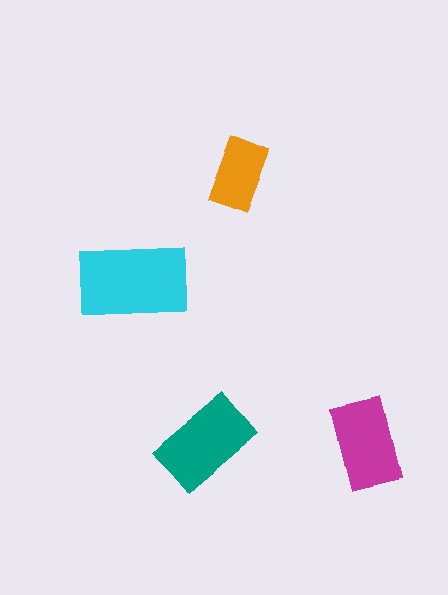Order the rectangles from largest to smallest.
the cyan one, the teal one, the magenta one, the orange one.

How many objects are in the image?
There are 4 objects in the image.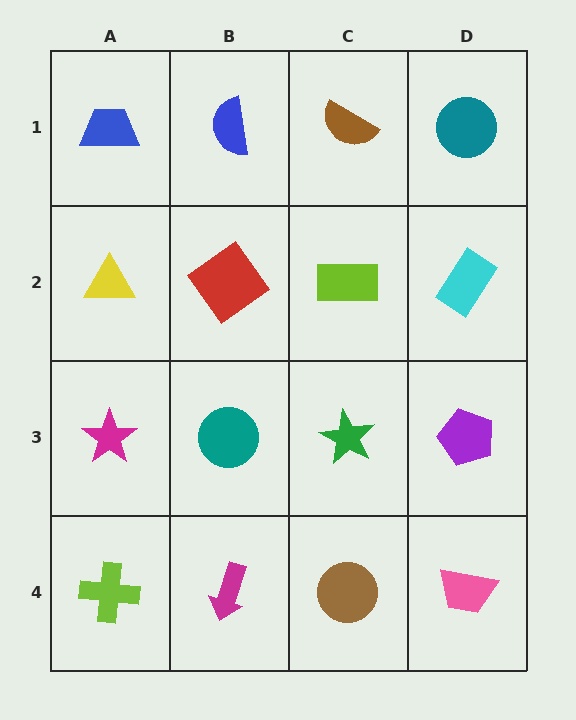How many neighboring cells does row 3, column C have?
4.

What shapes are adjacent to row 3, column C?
A lime rectangle (row 2, column C), a brown circle (row 4, column C), a teal circle (row 3, column B), a purple pentagon (row 3, column D).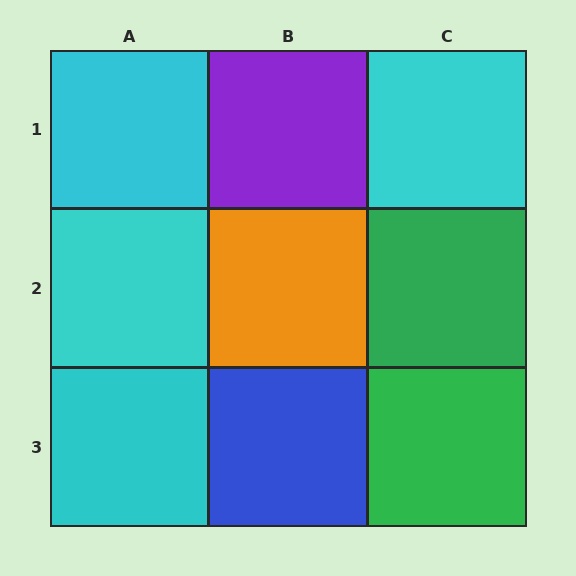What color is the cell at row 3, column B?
Blue.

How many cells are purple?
1 cell is purple.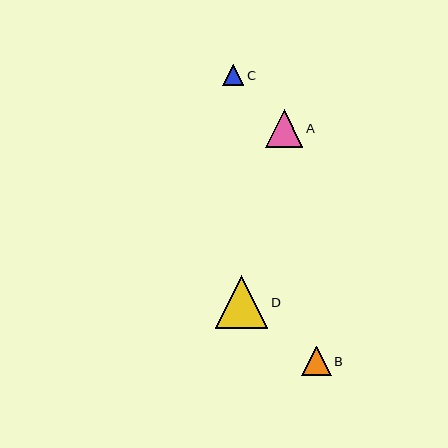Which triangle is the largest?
Triangle D is the largest with a size of approximately 53 pixels.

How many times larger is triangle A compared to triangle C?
Triangle A is approximately 1.8 times the size of triangle C.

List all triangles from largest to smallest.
From largest to smallest: D, A, B, C.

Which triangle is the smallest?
Triangle C is the smallest with a size of approximately 21 pixels.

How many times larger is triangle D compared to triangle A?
Triangle D is approximately 1.4 times the size of triangle A.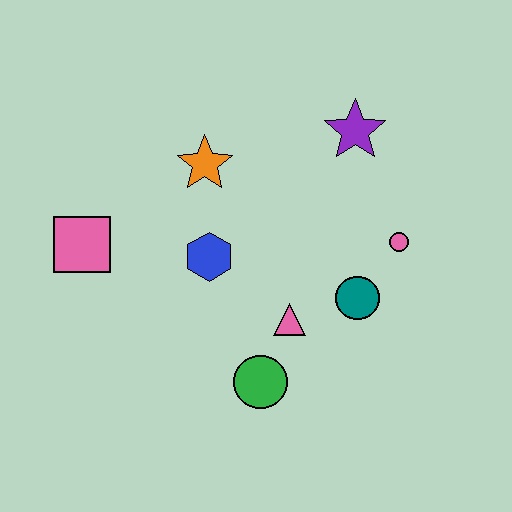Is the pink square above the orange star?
No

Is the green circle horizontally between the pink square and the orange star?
No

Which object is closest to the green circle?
The pink triangle is closest to the green circle.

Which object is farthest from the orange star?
The green circle is farthest from the orange star.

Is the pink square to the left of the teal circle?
Yes